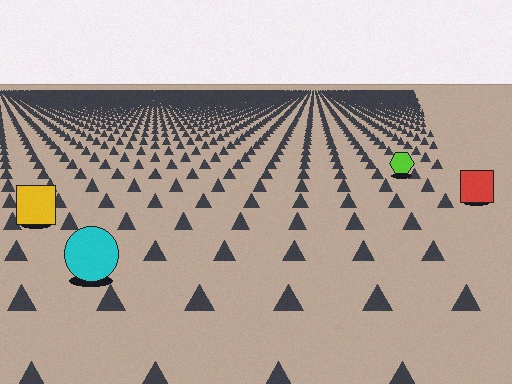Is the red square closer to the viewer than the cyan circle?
No. The cyan circle is closer — you can tell from the texture gradient: the ground texture is coarser near it.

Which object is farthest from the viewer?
The lime hexagon is farthest from the viewer. It appears smaller and the ground texture around it is denser.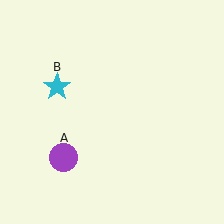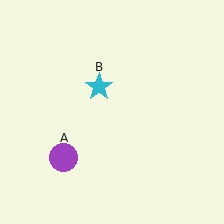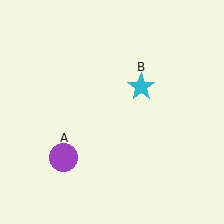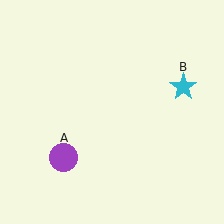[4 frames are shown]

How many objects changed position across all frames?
1 object changed position: cyan star (object B).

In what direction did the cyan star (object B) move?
The cyan star (object B) moved right.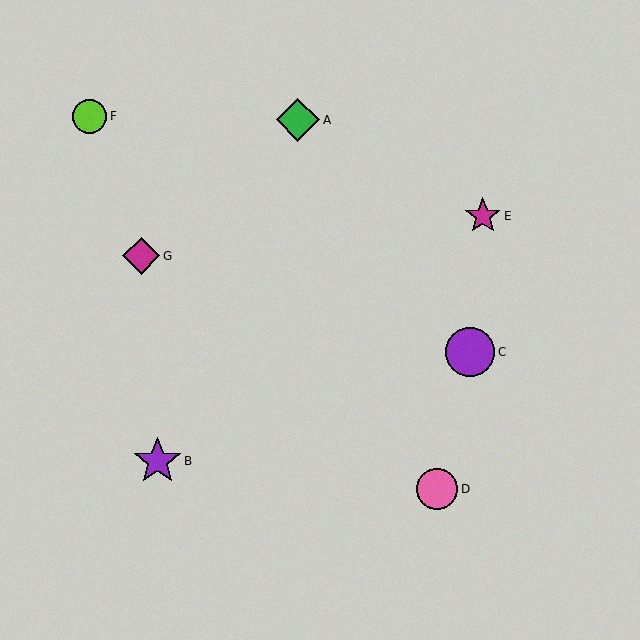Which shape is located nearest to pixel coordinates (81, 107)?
The lime circle (labeled F) at (90, 117) is nearest to that location.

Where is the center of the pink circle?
The center of the pink circle is at (437, 489).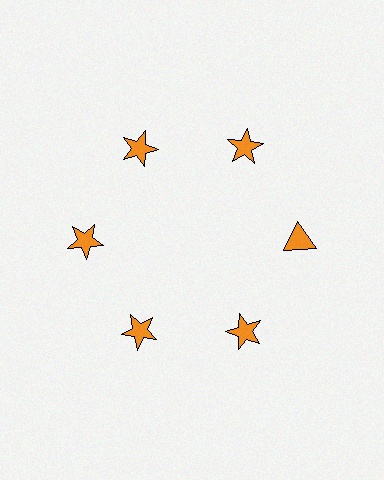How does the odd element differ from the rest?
It has a different shape: triangle instead of star.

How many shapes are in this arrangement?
There are 6 shapes arranged in a ring pattern.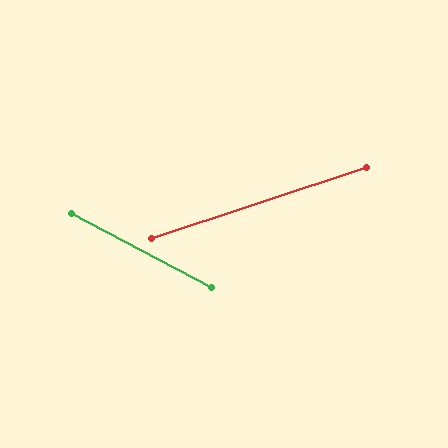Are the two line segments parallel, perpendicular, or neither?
Neither parallel nor perpendicular — they differ by about 46°.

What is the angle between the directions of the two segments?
Approximately 46 degrees.